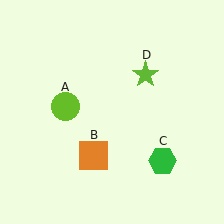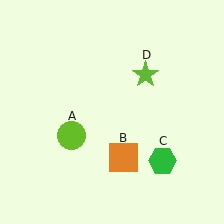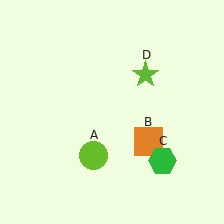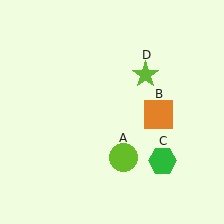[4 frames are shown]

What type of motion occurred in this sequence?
The lime circle (object A), orange square (object B) rotated counterclockwise around the center of the scene.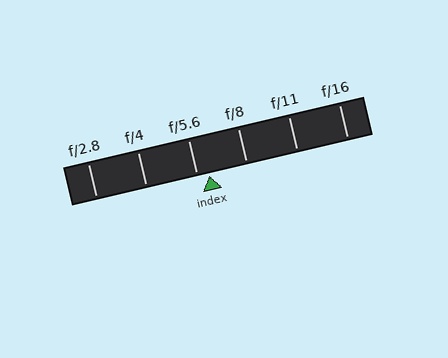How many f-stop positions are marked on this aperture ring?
There are 6 f-stop positions marked.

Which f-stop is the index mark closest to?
The index mark is closest to f/5.6.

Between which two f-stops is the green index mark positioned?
The index mark is between f/5.6 and f/8.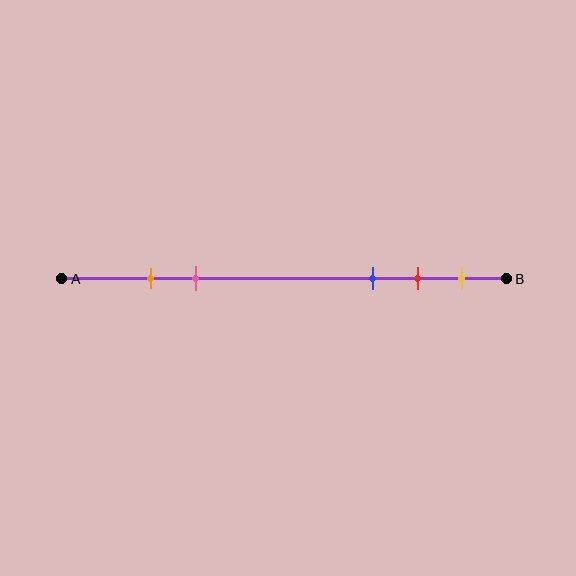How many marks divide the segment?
There are 5 marks dividing the segment.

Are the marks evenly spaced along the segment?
No, the marks are not evenly spaced.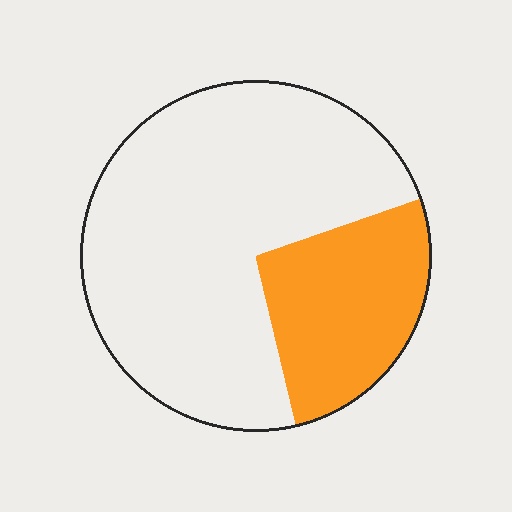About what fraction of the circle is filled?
About one quarter (1/4).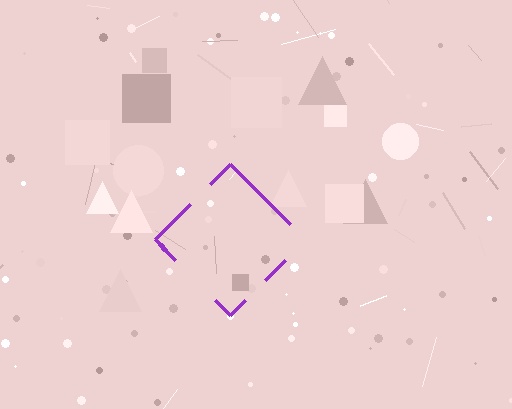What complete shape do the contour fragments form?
The contour fragments form a diamond.